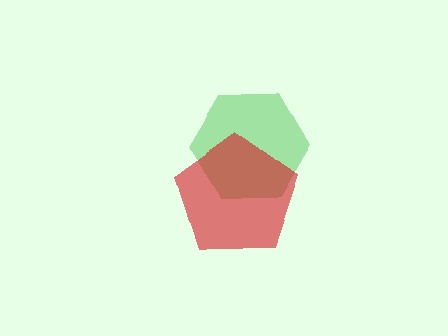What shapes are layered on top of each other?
The layered shapes are: a green hexagon, a red pentagon.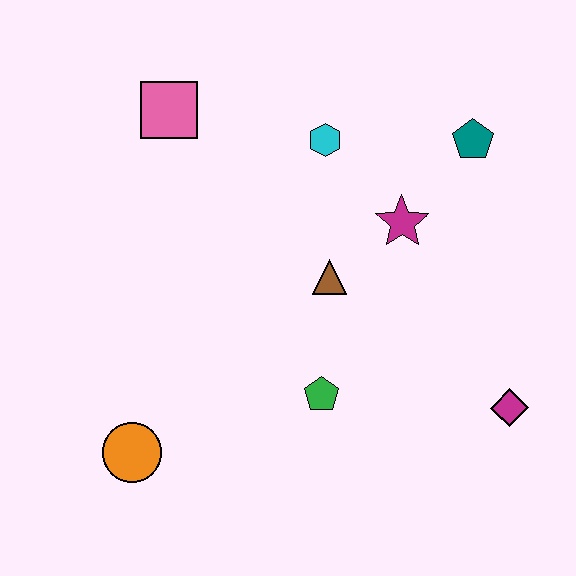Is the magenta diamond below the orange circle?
No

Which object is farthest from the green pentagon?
The pink square is farthest from the green pentagon.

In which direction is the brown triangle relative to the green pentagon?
The brown triangle is above the green pentagon.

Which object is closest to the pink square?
The cyan hexagon is closest to the pink square.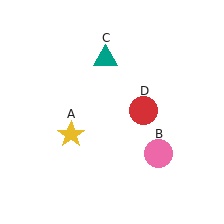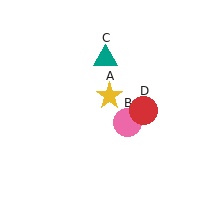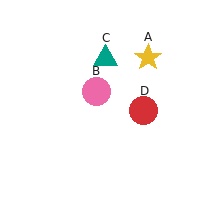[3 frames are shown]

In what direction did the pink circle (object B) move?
The pink circle (object B) moved up and to the left.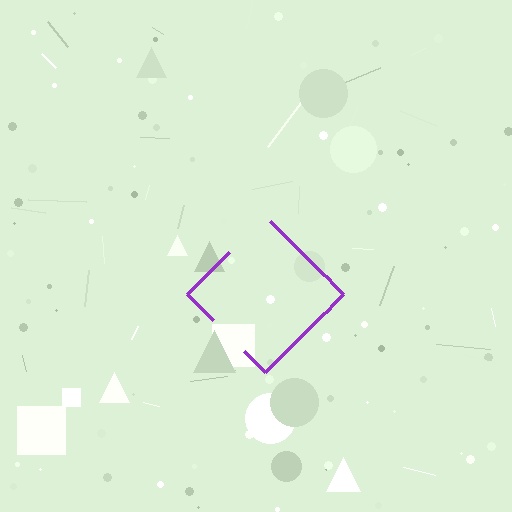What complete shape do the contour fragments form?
The contour fragments form a diamond.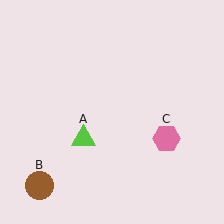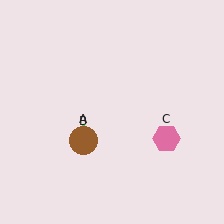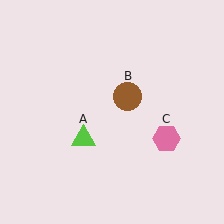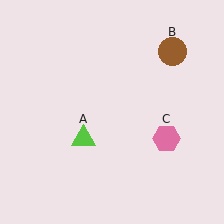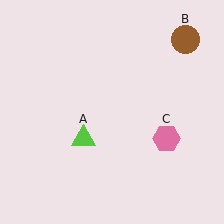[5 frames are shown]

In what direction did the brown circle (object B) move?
The brown circle (object B) moved up and to the right.